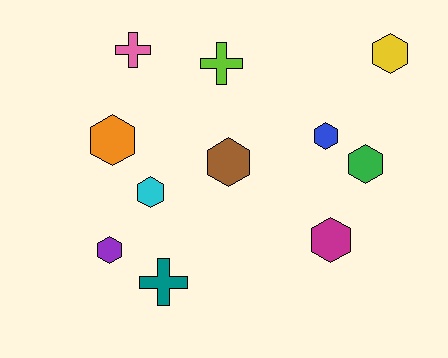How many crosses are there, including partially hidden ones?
There are 3 crosses.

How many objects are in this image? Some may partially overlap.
There are 11 objects.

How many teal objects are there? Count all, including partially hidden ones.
There is 1 teal object.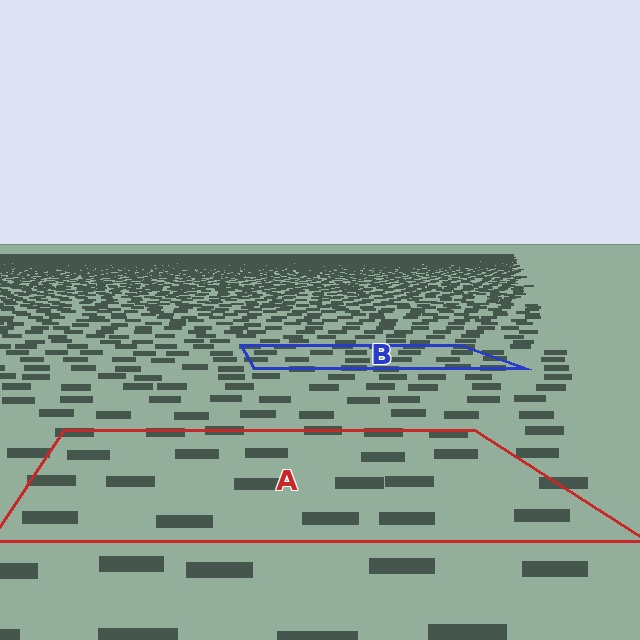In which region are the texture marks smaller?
The texture marks are smaller in region B, because it is farther away.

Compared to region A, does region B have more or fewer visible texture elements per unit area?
Region B has more texture elements per unit area — they are packed more densely because it is farther away.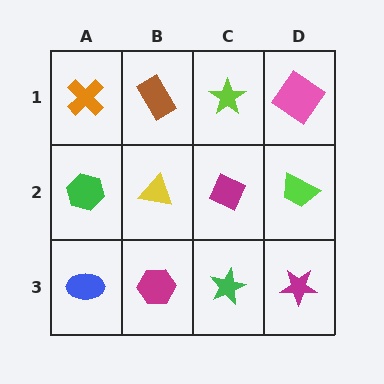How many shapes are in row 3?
4 shapes.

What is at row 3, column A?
A blue ellipse.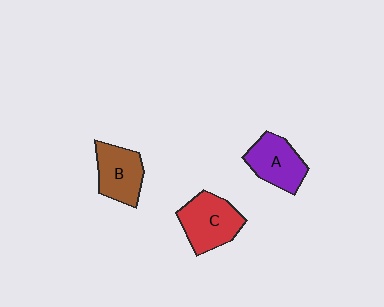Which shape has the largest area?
Shape C (red).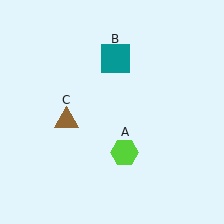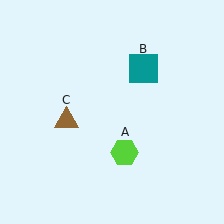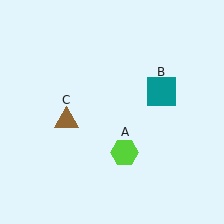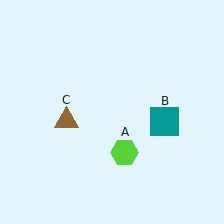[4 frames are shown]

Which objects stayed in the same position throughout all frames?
Lime hexagon (object A) and brown triangle (object C) remained stationary.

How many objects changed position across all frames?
1 object changed position: teal square (object B).